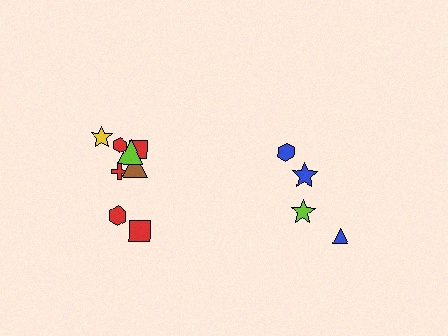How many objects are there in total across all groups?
There are 12 objects.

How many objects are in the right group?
There are 4 objects.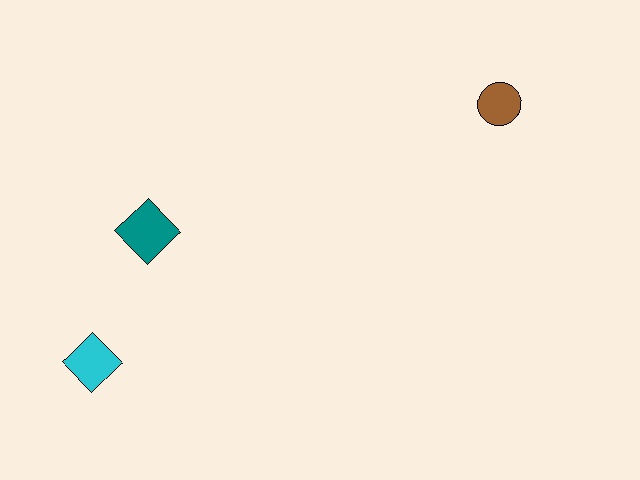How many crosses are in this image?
There are no crosses.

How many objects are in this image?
There are 3 objects.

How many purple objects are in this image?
There are no purple objects.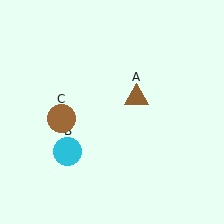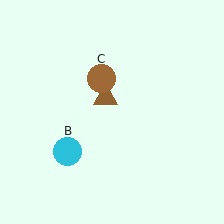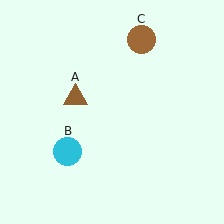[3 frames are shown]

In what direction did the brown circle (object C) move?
The brown circle (object C) moved up and to the right.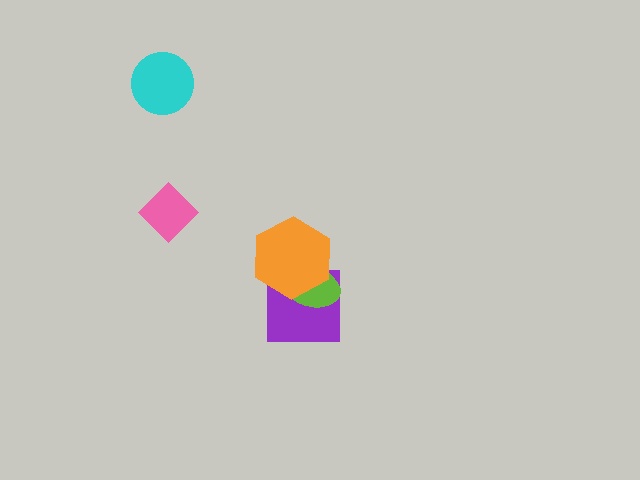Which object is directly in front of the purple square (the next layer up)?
The lime ellipse is directly in front of the purple square.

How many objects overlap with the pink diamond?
0 objects overlap with the pink diamond.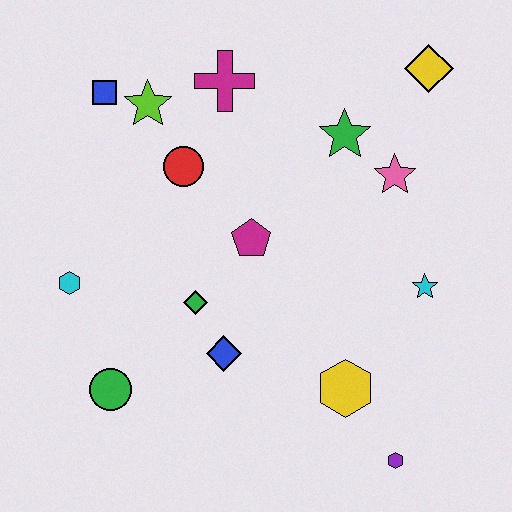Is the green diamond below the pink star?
Yes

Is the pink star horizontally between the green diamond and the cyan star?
Yes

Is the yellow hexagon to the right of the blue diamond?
Yes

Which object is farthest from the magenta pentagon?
The purple hexagon is farthest from the magenta pentagon.